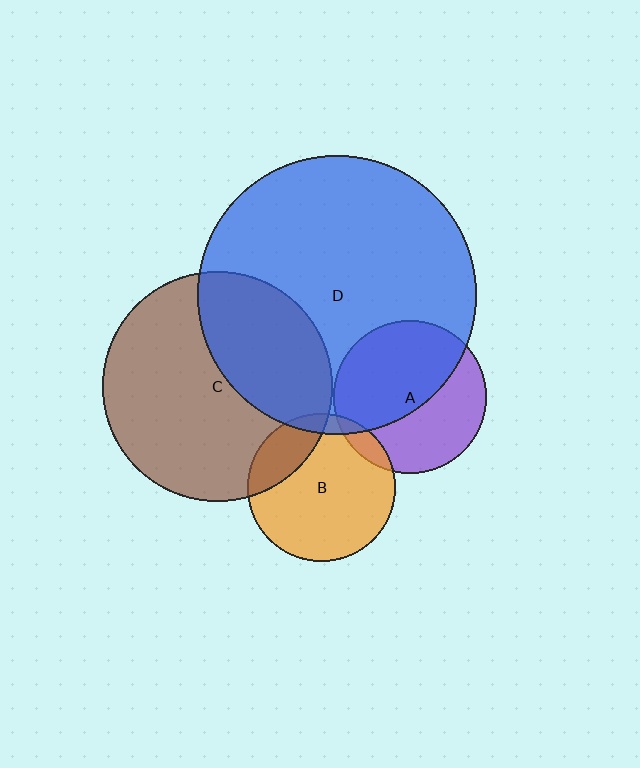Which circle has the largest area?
Circle D (blue).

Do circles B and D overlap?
Yes.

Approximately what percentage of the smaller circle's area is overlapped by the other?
Approximately 5%.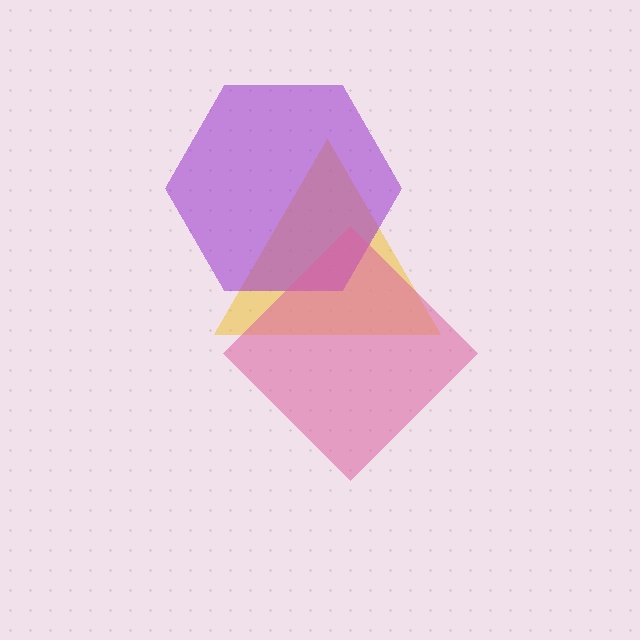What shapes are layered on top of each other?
The layered shapes are: a yellow triangle, a purple hexagon, a pink diamond.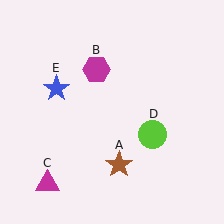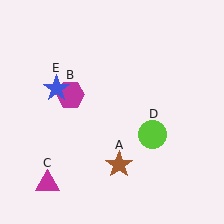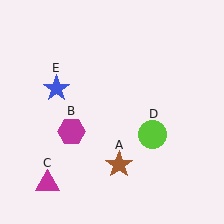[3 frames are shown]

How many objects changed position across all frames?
1 object changed position: magenta hexagon (object B).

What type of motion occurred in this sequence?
The magenta hexagon (object B) rotated counterclockwise around the center of the scene.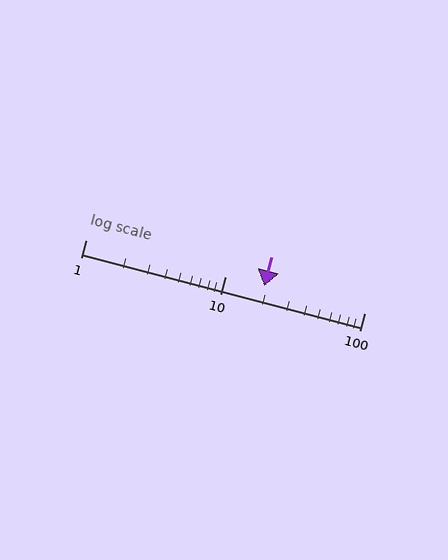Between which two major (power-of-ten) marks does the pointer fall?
The pointer is between 10 and 100.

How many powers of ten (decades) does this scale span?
The scale spans 2 decades, from 1 to 100.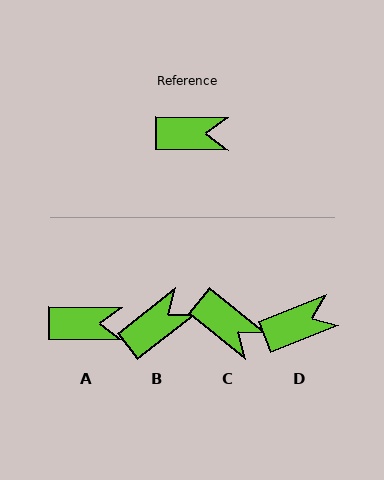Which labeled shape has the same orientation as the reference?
A.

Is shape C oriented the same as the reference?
No, it is off by about 38 degrees.